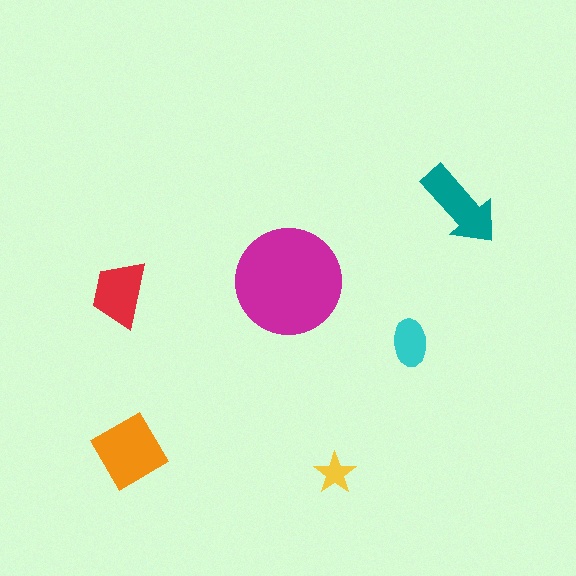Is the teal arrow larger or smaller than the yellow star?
Larger.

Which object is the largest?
The magenta circle.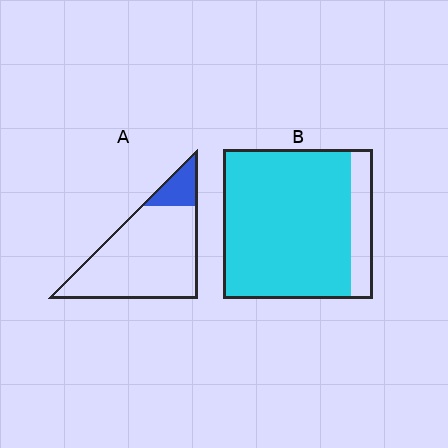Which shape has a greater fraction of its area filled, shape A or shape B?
Shape B.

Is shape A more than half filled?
No.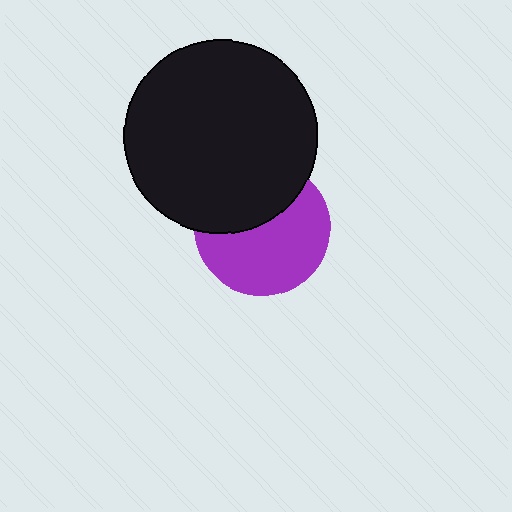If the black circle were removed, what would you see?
You would see the complete purple circle.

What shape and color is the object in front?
The object in front is a black circle.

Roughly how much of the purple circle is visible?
About half of it is visible (roughly 60%).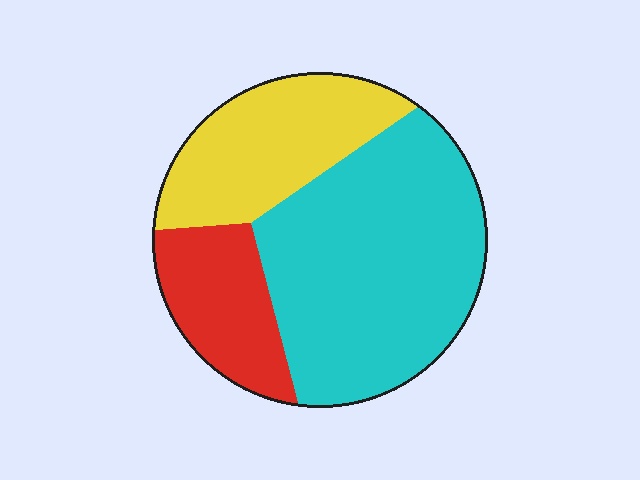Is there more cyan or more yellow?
Cyan.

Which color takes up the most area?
Cyan, at roughly 55%.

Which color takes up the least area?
Red, at roughly 20%.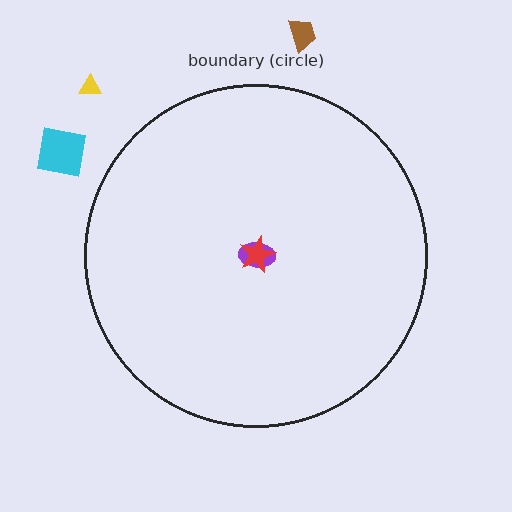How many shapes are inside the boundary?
2 inside, 3 outside.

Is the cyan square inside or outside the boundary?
Outside.